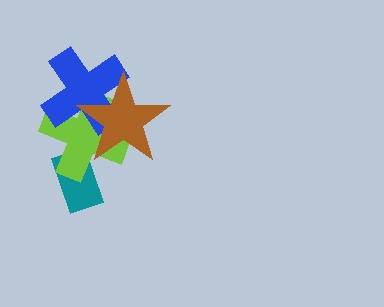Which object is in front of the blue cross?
The brown star is in front of the blue cross.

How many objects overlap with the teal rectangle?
1 object overlaps with the teal rectangle.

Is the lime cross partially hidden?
Yes, it is partially covered by another shape.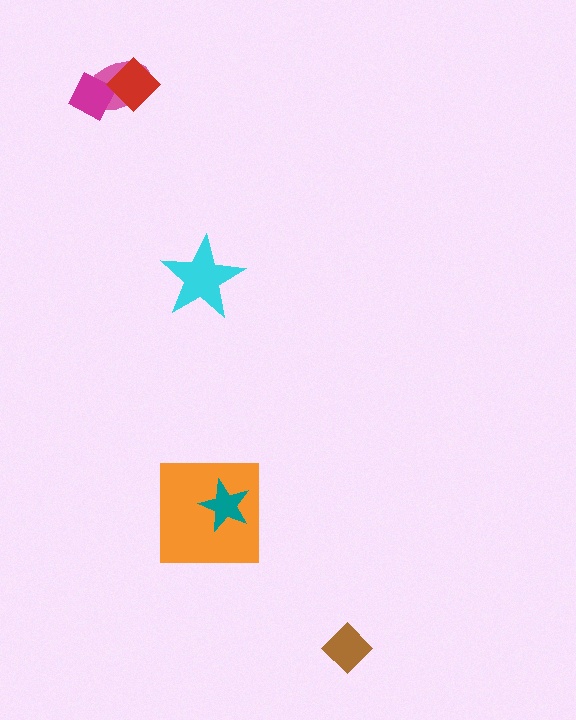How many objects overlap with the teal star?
1 object overlaps with the teal star.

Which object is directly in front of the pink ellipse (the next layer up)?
The magenta diamond is directly in front of the pink ellipse.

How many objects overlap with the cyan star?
0 objects overlap with the cyan star.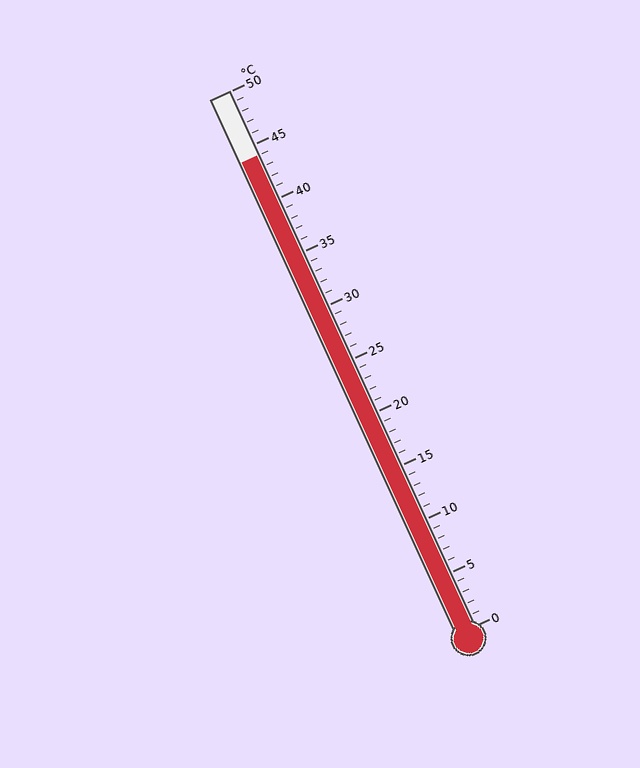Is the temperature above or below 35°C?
The temperature is above 35°C.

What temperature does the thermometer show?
The thermometer shows approximately 44°C.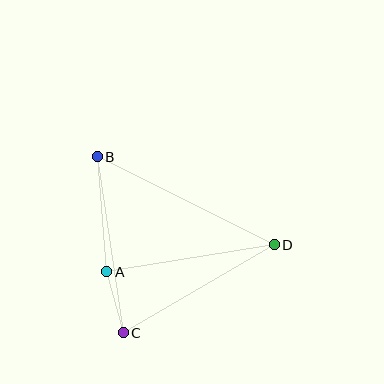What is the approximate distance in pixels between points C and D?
The distance between C and D is approximately 175 pixels.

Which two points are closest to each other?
Points A and C are closest to each other.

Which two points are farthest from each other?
Points B and D are farthest from each other.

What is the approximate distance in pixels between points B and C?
The distance between B and C is approximately 178 pixels.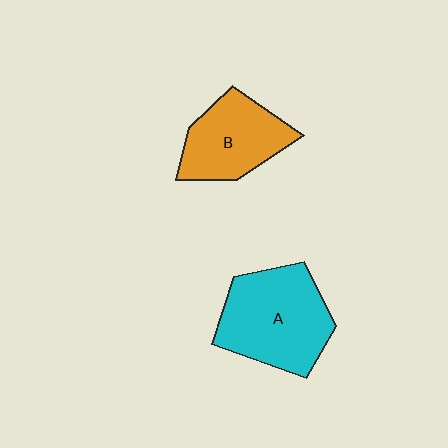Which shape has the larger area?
Shape A (cyan).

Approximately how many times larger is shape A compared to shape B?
Approximately 1.3 times.